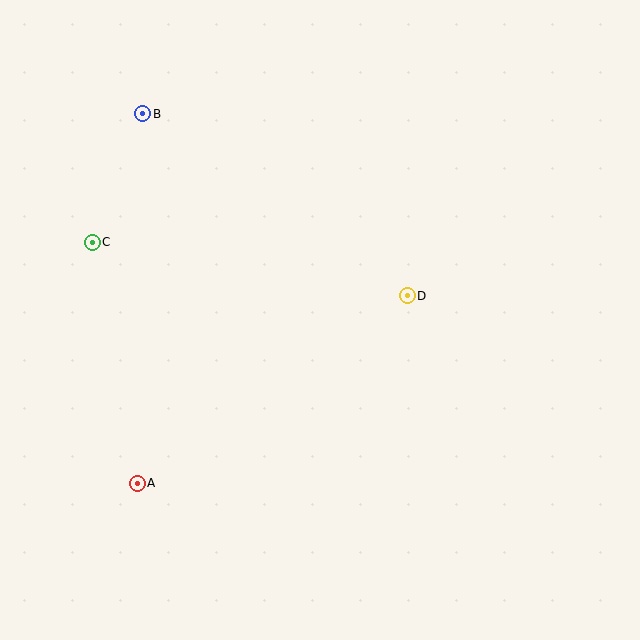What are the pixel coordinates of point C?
Point C is at (92, 242).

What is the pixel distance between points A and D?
The distance between A and D is 328 pixels.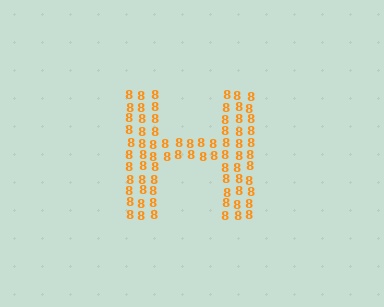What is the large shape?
The large shape is the letter H.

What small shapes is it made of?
It is made of small digit 8's.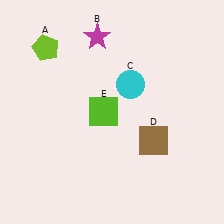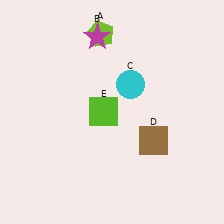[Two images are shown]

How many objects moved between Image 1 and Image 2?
1 object moved between the two images.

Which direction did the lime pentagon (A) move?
The lime pentagon (A) moved right.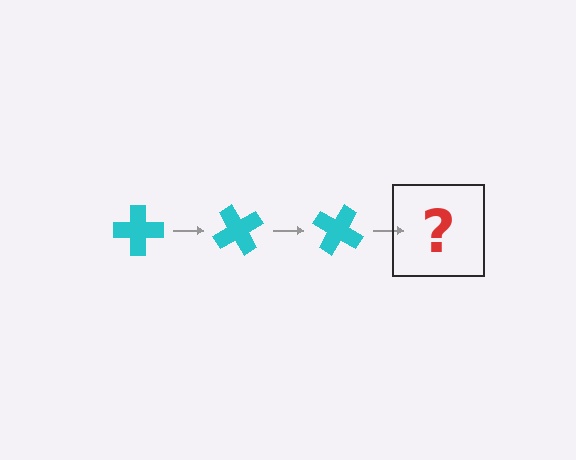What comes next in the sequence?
The next element should be a cyan cross rotated 180 degrees.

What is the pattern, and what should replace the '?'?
The pattern is that the cross rotates 60 degrees each step. The '?' should be a cyan cross rotated 180 degrees.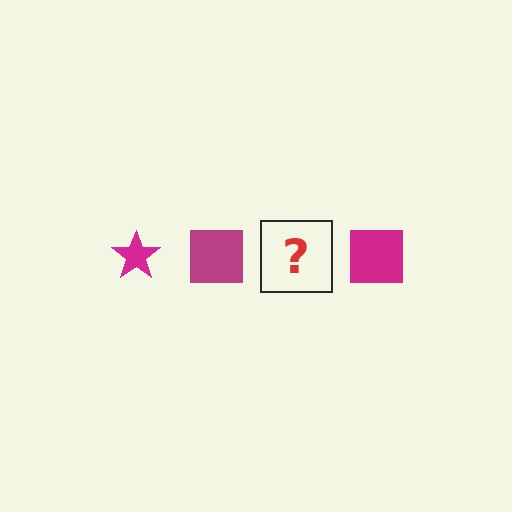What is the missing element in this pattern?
The missing element is a magenta star.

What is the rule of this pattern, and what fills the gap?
The rule is that the pattern cycles through star, square shapes in magenta. The gap should be filled with a magenta star.